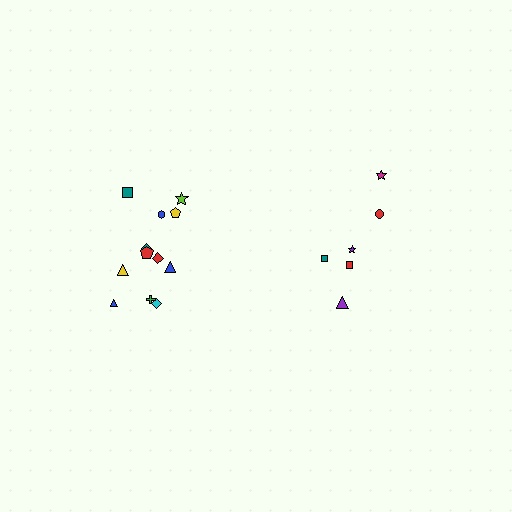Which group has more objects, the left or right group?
The left group.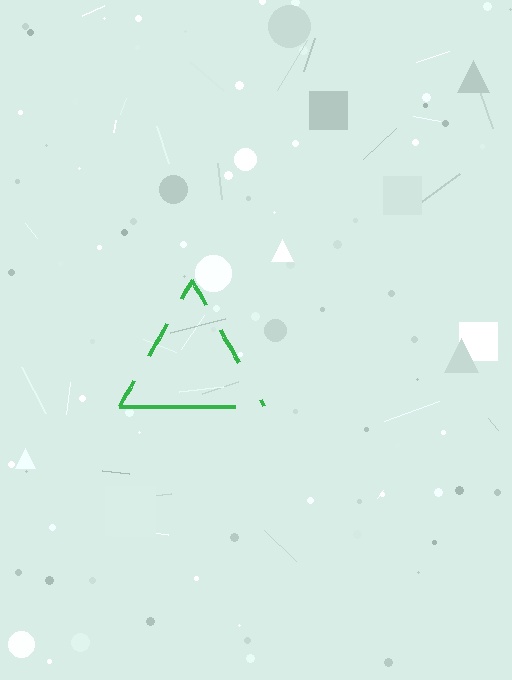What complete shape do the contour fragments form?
The contour fragments form a triangle.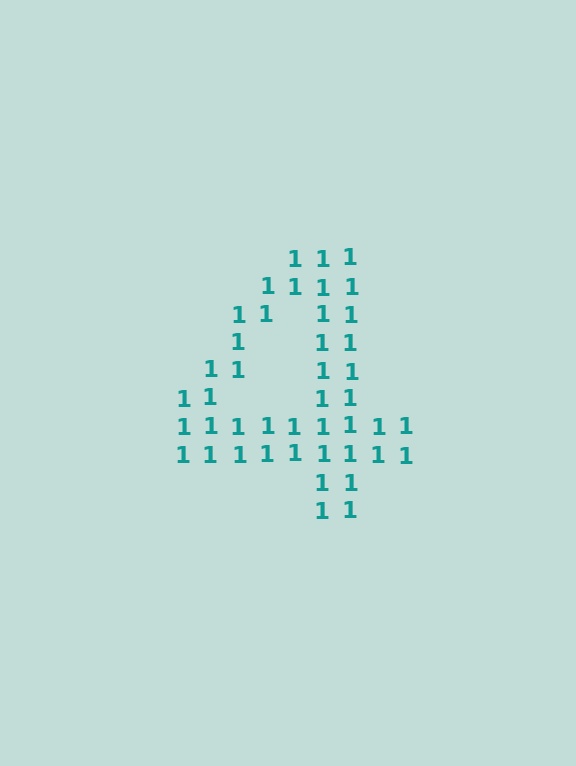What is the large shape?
The large shape is the digit 4.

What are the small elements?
The small elements are digit 1's.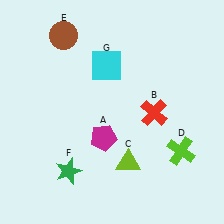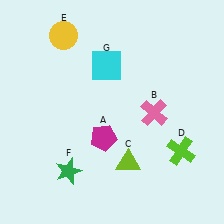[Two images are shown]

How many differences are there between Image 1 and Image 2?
There are 2 differences between the two images.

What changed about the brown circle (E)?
In Image 1, E is brown. In Image 2, it changed to yellow.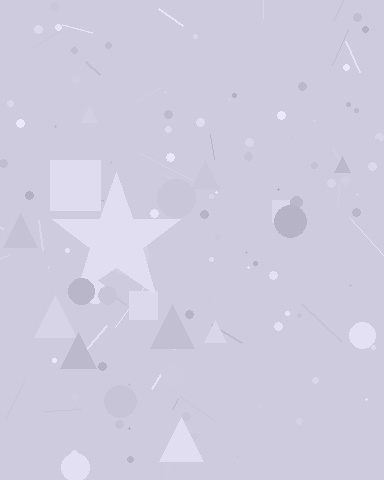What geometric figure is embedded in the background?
A star is embedded in the background.